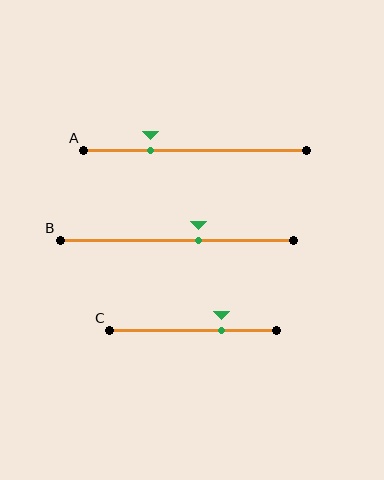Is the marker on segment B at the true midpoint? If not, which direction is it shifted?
No, the marker on segment B is shifted to the right by about 9% of the segment length.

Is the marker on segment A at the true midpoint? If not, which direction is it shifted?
No, the marker on segment A is shifted to the left by about 20% of the segment length.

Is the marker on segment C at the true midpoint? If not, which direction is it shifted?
No, the marker on segment C is shifted to the right by about 17% of the segment length.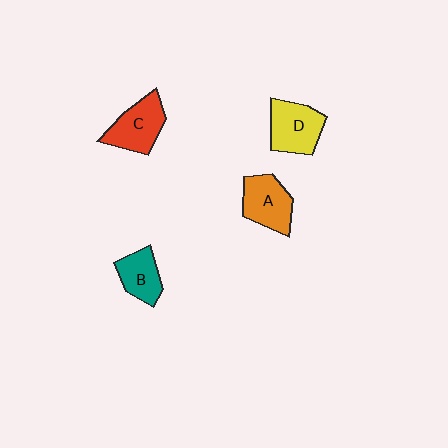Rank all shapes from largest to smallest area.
From largest to smallest: D (yellow), C (red), A (orange), B (teal).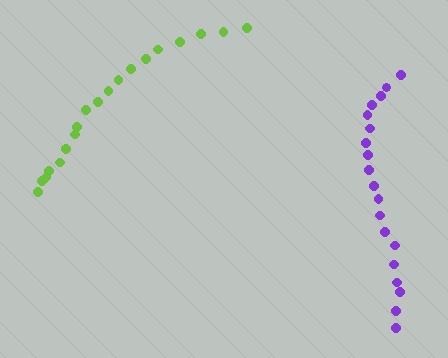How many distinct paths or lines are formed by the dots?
There are 2 distinct paths.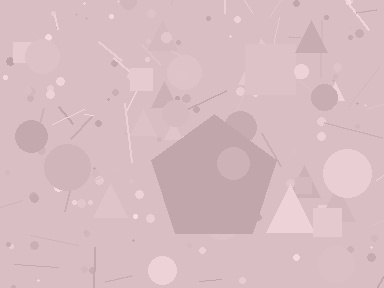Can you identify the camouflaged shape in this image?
The camouflaged shape is a pentagon.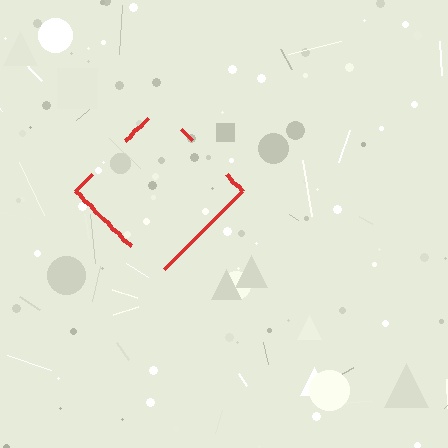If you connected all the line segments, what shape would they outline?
They would outline a diamond.